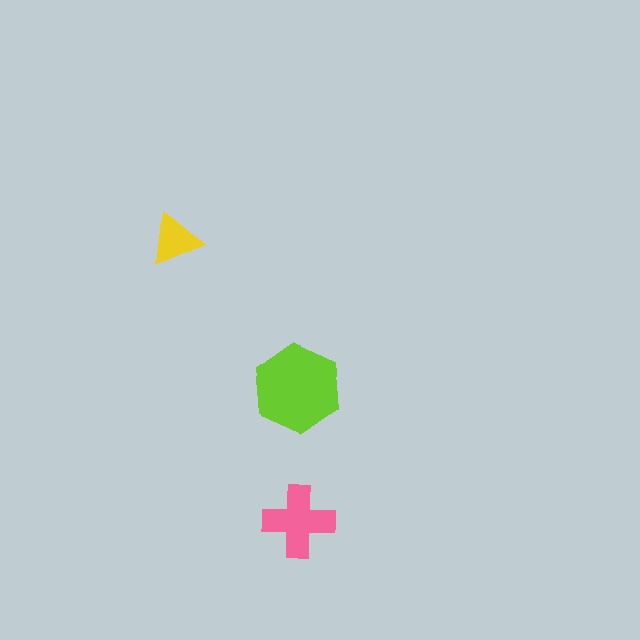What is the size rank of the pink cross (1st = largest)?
2nd.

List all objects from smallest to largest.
The yellow triangle, the pink cross, the lime hexagon.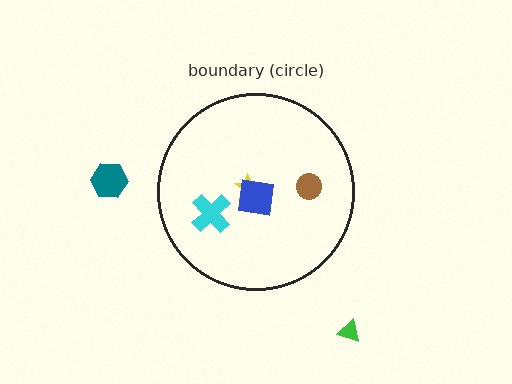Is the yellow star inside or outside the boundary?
Inside.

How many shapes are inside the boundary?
4 inside, 2 outside.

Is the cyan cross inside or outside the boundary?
Inside.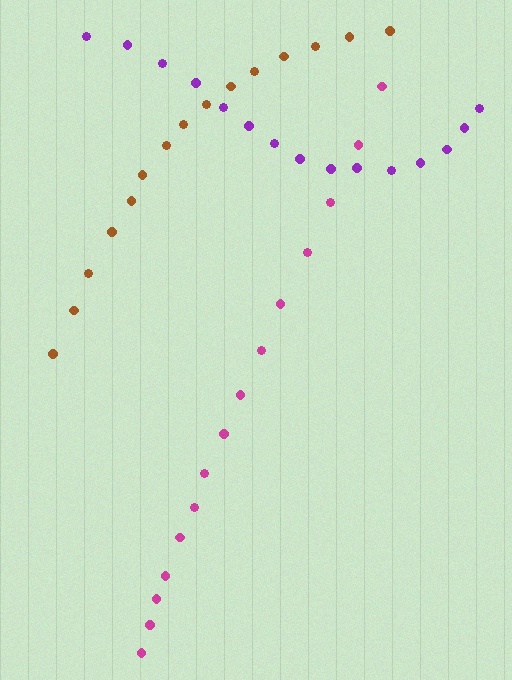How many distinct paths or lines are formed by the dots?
There are 3 distinct paths.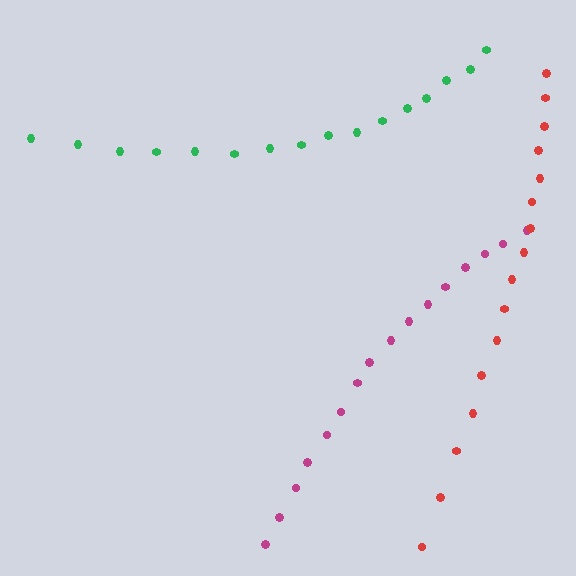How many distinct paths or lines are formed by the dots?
There are 3 distinct paths.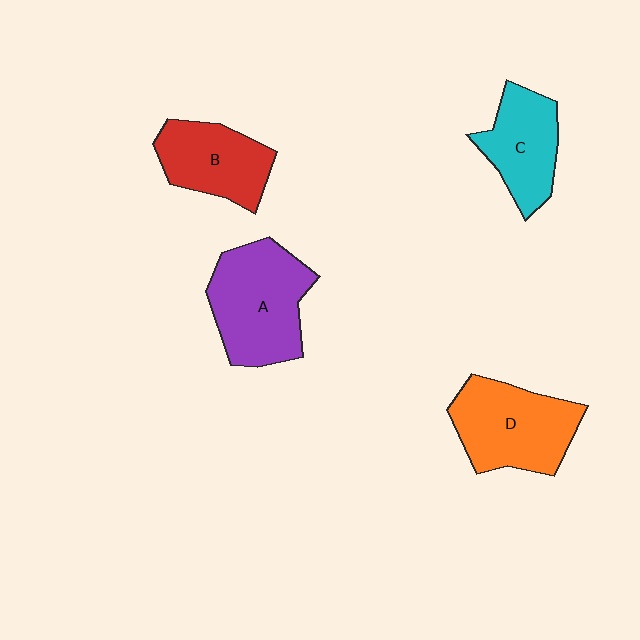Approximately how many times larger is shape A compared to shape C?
Approximately 1.4 times.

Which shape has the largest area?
Shape A (purple).